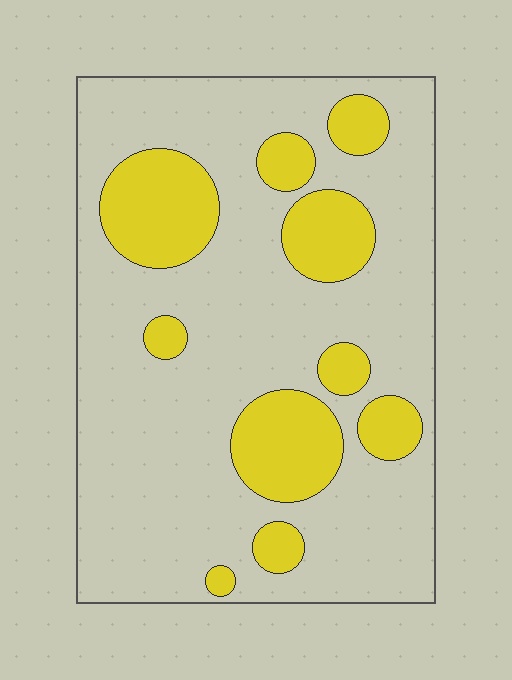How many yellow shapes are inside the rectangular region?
10.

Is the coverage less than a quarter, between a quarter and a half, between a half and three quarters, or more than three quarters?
Less than a quarter.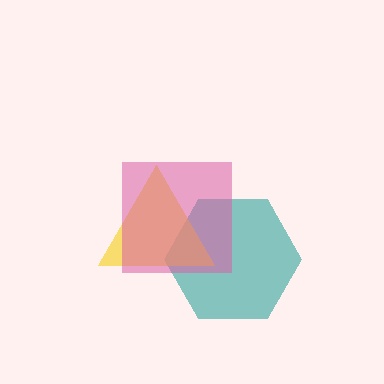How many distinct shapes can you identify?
There are 3 distinct shapes: a teal hexagon, a yellow triangle, a pink square.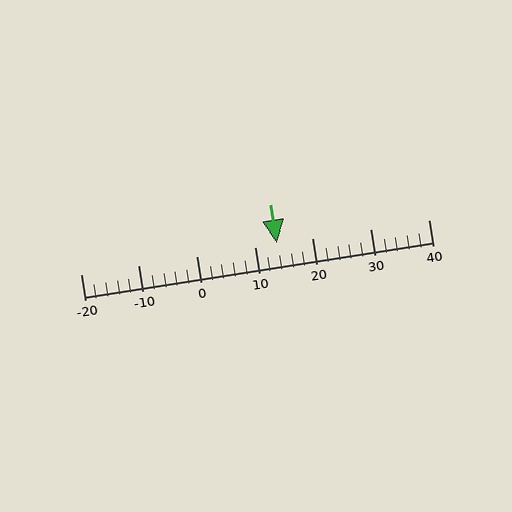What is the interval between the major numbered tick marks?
The major tick marks are spaced 10 units apart.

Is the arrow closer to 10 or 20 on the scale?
The arrow is closer to 10.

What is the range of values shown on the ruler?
The ruler shows values from -20 to 40.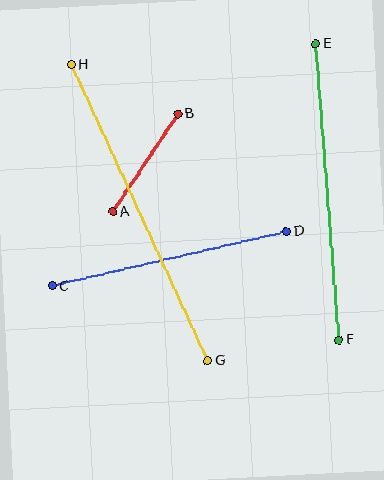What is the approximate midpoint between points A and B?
The midpoint is at approximately (145, 163) pixels.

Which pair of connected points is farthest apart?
Points G and H are farthest apart.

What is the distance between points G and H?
The distance is approximately 325 pixels.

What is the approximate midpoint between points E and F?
The midpoint is at approximately (328, 192) pixels.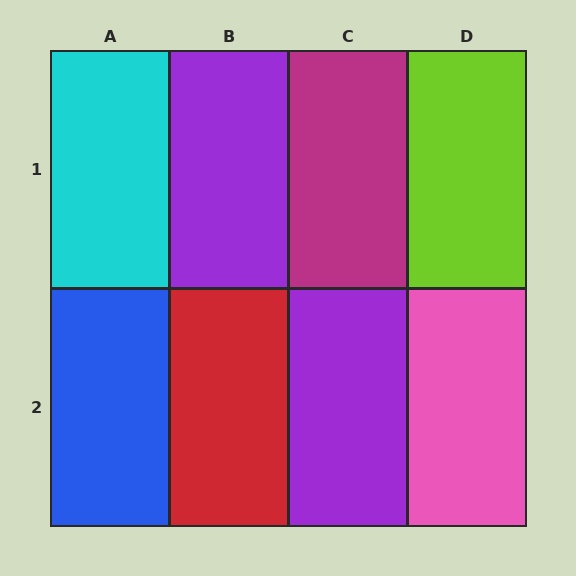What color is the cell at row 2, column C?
Purple.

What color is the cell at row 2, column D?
Pink.